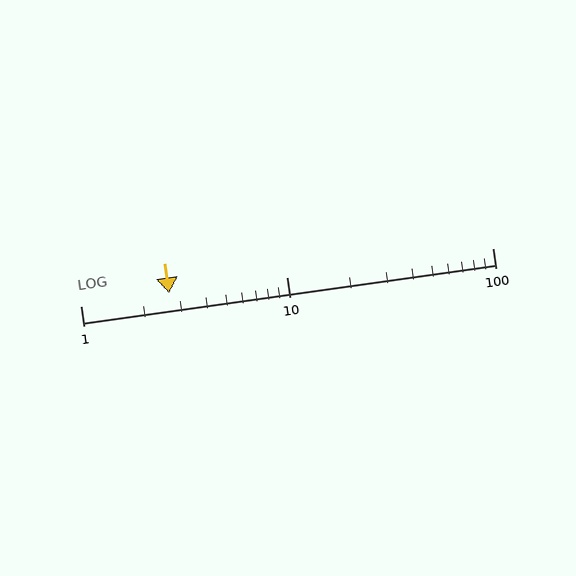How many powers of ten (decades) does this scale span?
The scale spans 2 decades, from 1 to 100.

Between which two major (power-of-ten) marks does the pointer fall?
The pointer is between 1 and 10.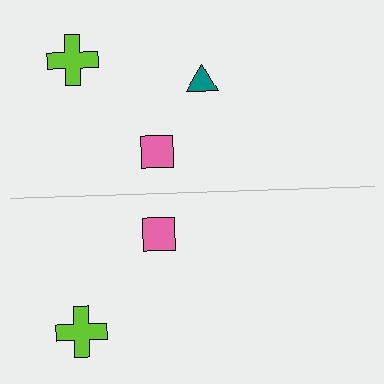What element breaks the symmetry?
A teal triangle is missing from the bottom side.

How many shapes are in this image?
There are 5 shapes in this image.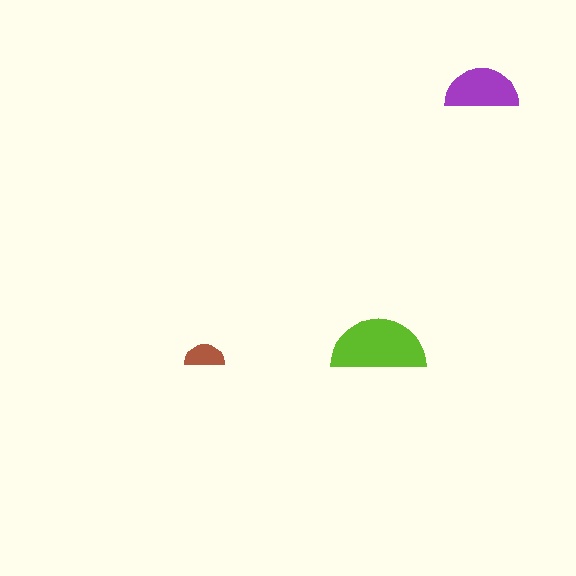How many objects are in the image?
There are 3 objects in the image.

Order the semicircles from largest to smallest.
the lime one, the purple one, the brown one.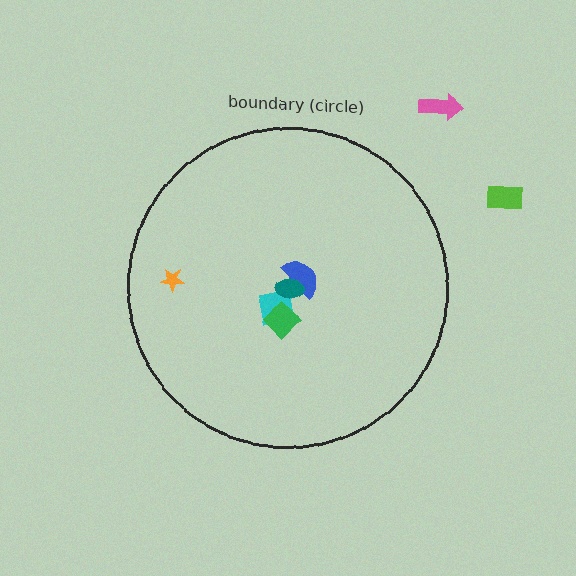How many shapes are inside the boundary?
5 inside, 2 outside.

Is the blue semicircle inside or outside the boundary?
Inside.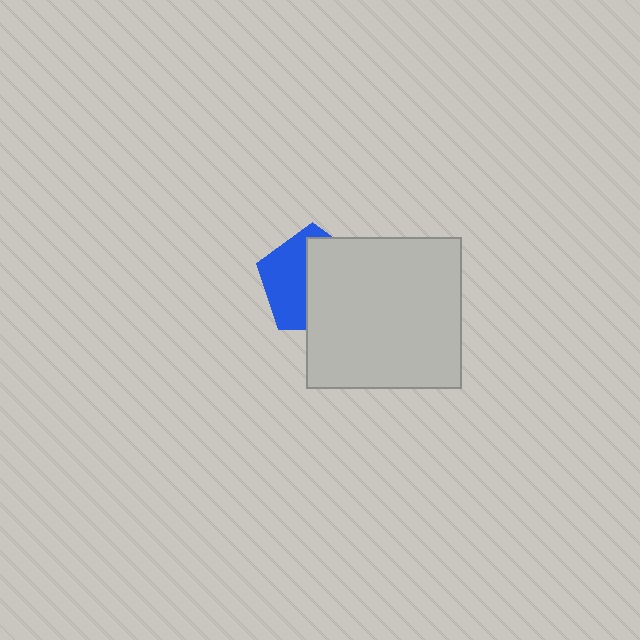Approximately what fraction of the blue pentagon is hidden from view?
Roughly 56% of the blue pentagon is hidden behind the light gray rectangle.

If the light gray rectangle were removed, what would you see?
You would see the complete blue pentagon.